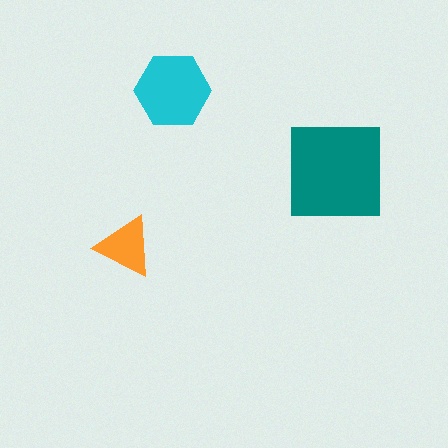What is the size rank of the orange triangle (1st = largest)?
3rd.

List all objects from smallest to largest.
The orange triangle, the cyan hexagon, the teal square.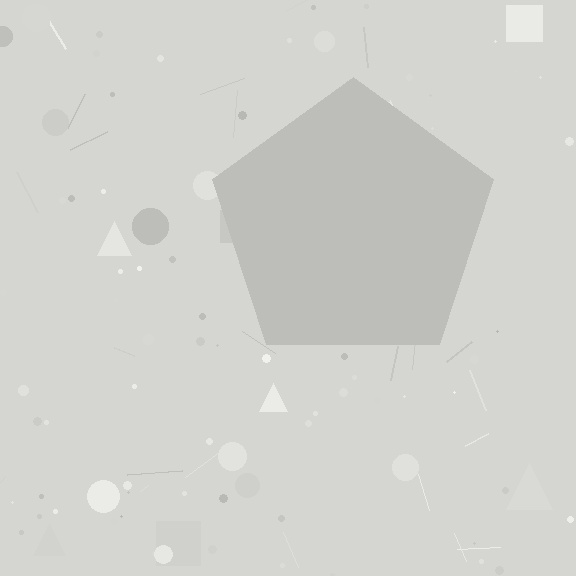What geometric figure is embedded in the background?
A pentagon is embedded in the background.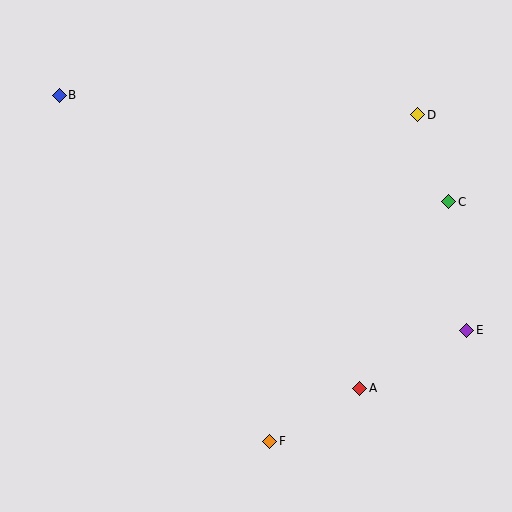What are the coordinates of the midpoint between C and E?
The midpoint between C and E is at (458, 266).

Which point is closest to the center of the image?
Point A at (360, 388) is closest to the center.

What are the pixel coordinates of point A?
Point A is at (360, 388).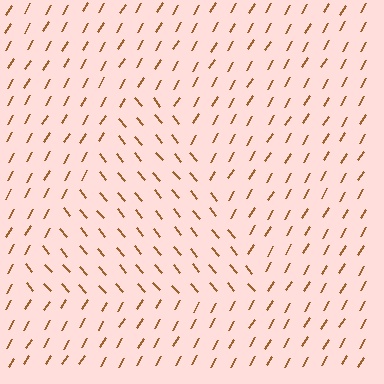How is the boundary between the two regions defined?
The boundary is defined purely by a change in line orientation (approximately 70 degrees difference). All lines are the same color and thickness.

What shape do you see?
I see a triangle.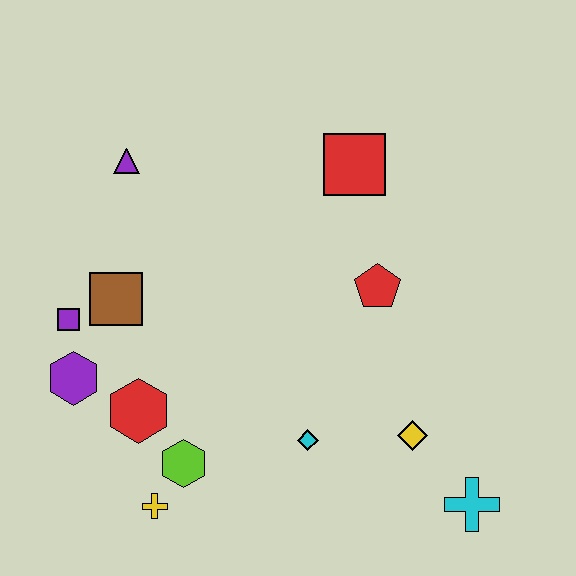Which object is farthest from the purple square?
The cyan cross is farthest from the purple square.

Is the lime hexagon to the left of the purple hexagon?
No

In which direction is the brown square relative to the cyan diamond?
The brown square is to the left of the cyan diamond.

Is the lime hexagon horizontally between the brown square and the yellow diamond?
Yes